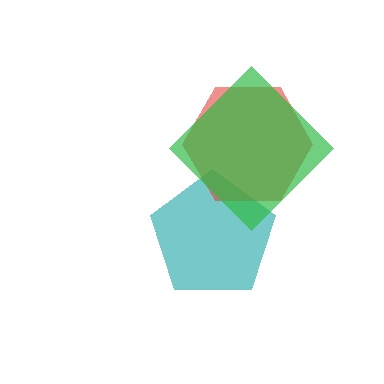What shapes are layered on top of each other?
The layered shapes are: a teal pentagon, a red hexagon, a green diamond.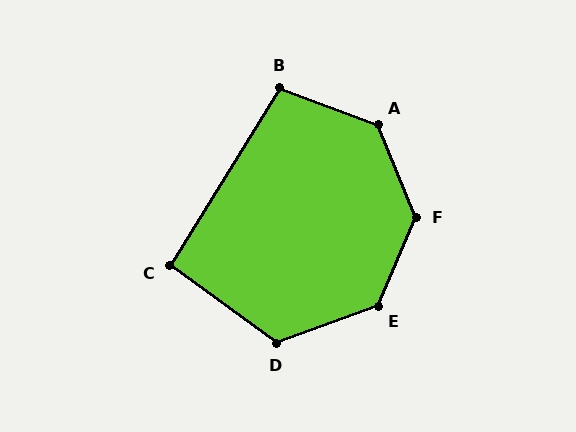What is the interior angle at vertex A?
Approximately 133 degrees (obtuse).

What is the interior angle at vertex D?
Approximately 124 degrees (obtuse).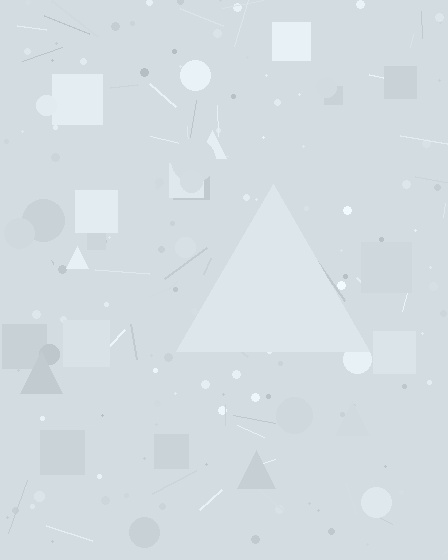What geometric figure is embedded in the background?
A triangle is embedded in the background.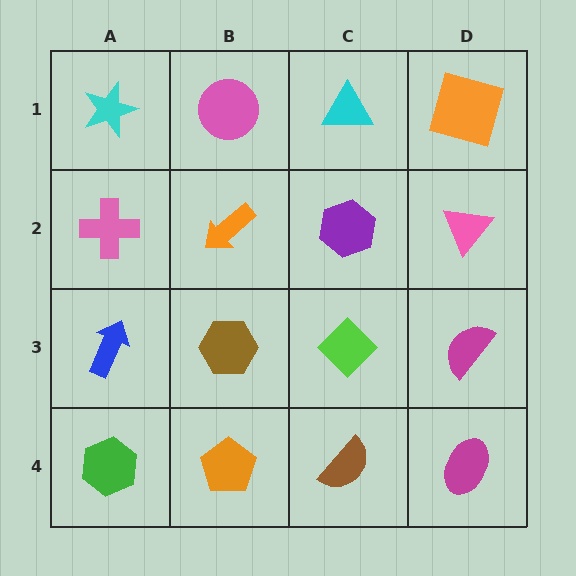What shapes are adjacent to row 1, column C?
A purple hexagon (row 2, column C), a pink circle (row 1, column B), an orange square (row 1, column D).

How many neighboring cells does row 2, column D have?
3.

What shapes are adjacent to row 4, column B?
A brown hexagon (row 3, column B), a green hexagon (row 4, column A), a brown semicircle (row 4, column C).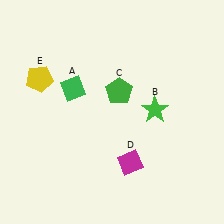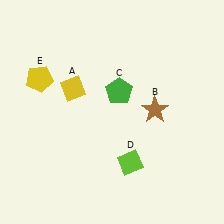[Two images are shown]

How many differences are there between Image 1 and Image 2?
There are 3 differences between the two images.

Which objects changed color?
A changed from green to yellow. B changed from green to brown. D changed from magenta to lime.